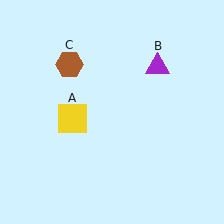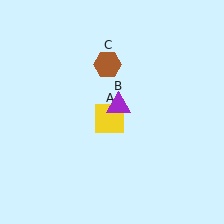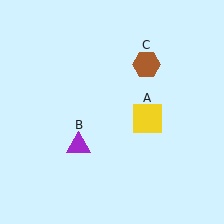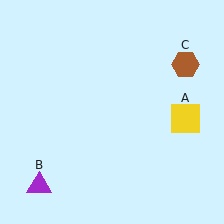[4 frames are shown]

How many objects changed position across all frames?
3 objects changed position: yellow square (object A), purple triangle (object B), brown hexagon (object C).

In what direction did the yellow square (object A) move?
The yellow square (object A) moved right.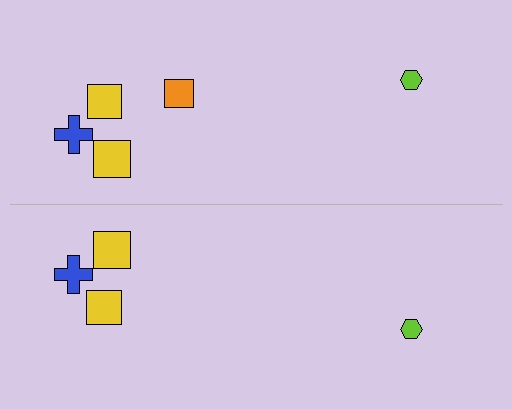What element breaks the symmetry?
A orange square is missing from the bottom side.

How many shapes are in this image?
There are 9 shapes in this image.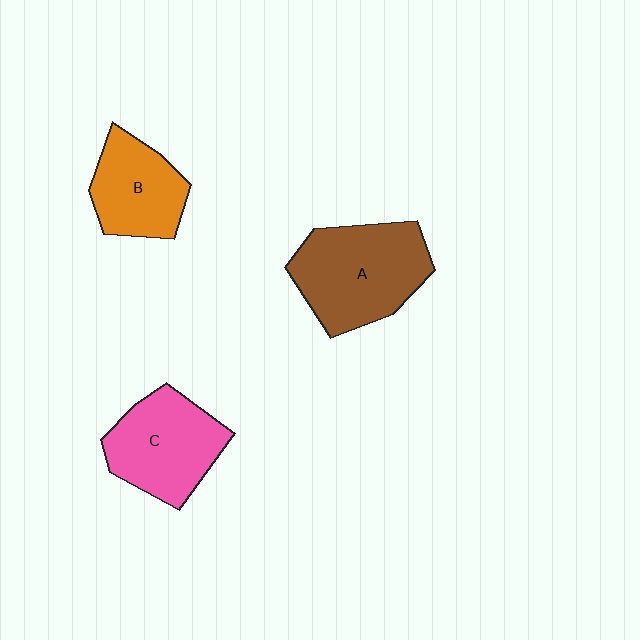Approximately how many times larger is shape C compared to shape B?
Approximately 1.2 times.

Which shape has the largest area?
Shape A (brown).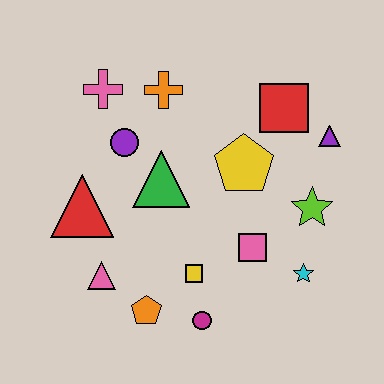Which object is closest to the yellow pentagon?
The red square is closest to the yellow pentagon.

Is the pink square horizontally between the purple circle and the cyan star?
Yes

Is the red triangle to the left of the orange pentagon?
Yes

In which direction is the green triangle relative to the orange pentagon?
The green triangle is above the orange pentagon.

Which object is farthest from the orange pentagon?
The purple triangle is farthest from the orange pentagon.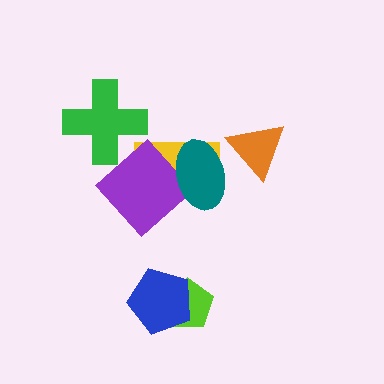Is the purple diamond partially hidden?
Yes, it is partially covered by another shape.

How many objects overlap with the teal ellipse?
3 objects overlap with the teal ellipse.